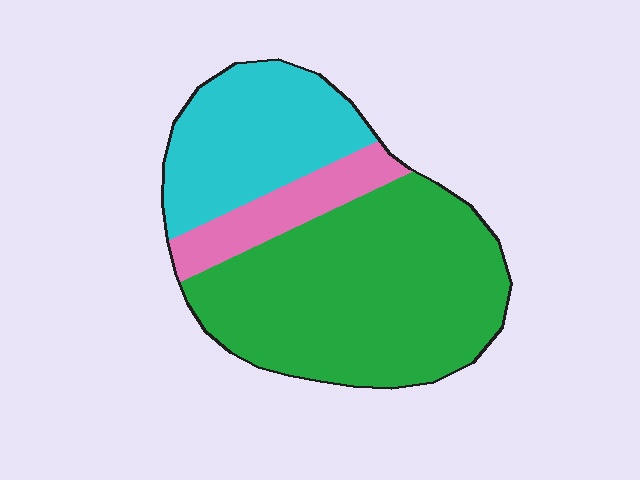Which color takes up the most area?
Green, at roughly 60%.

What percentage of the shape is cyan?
Cyan covers around 30% of the shape.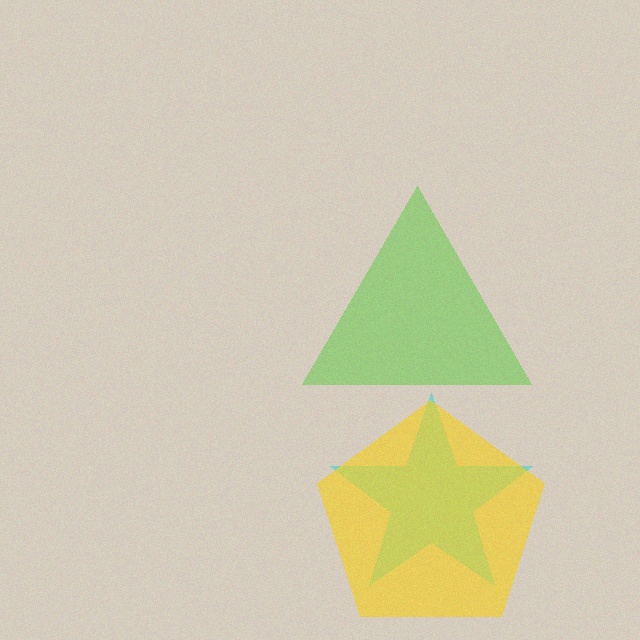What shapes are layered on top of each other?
The layered shapes are: a lime triangle, a cyan star, a yellow pentagon.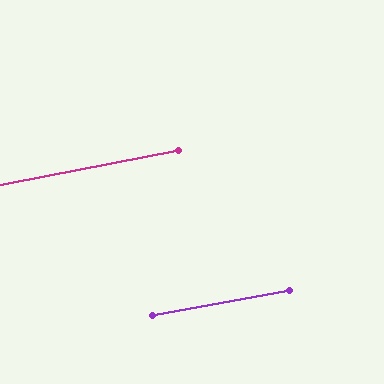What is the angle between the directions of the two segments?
Approximately 1 degree.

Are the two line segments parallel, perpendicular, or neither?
Parallel — their directions differ by only 0.7°.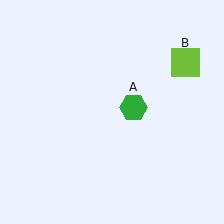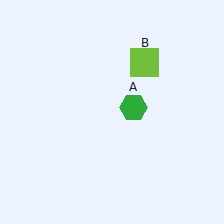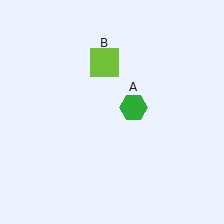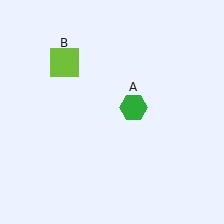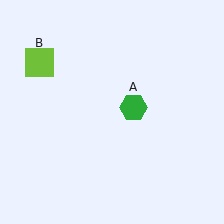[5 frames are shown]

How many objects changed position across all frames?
1 object changed position: lime square (object B).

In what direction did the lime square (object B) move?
The lime square (object B) moved left.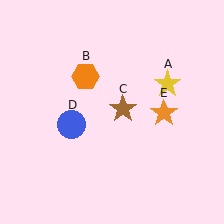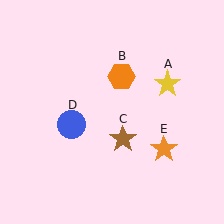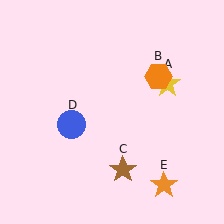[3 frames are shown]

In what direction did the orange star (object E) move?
The orange star (object E) moved down.